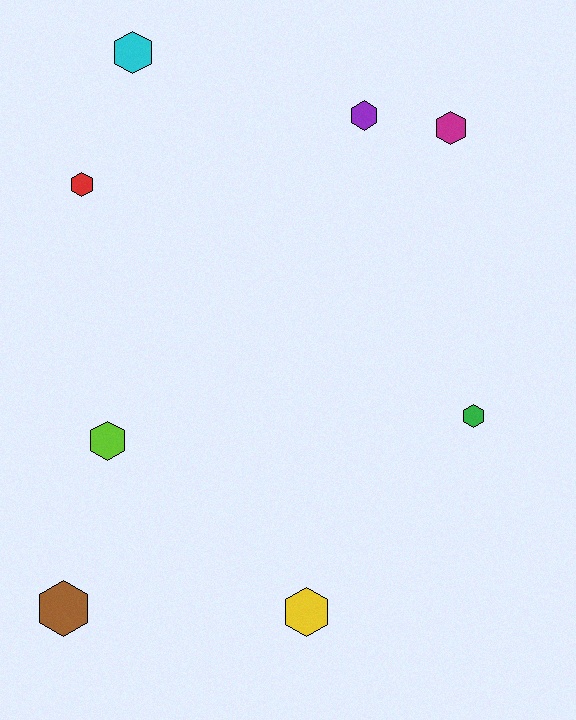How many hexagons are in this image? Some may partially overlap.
There are 8 hexagons.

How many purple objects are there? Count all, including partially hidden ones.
There is 1 purple object.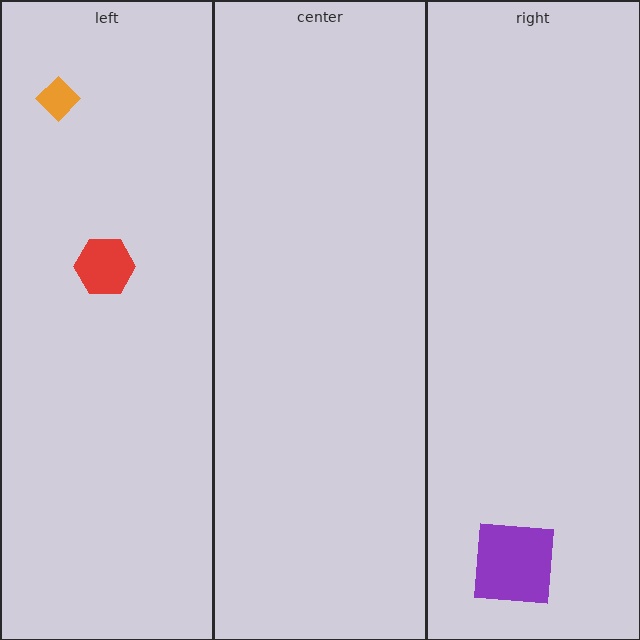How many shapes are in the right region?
1.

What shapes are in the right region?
The purple square.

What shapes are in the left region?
The red hexagon, the orange diamond.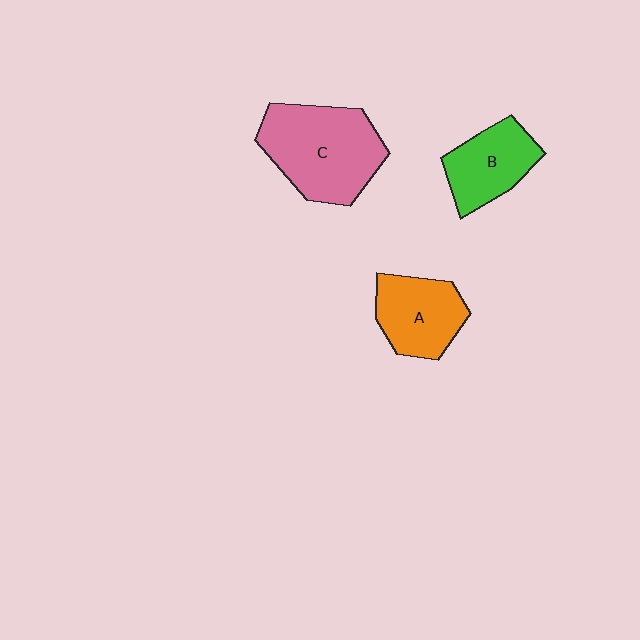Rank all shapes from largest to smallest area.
From largest to smallest: C (pink), A (orange), B (green).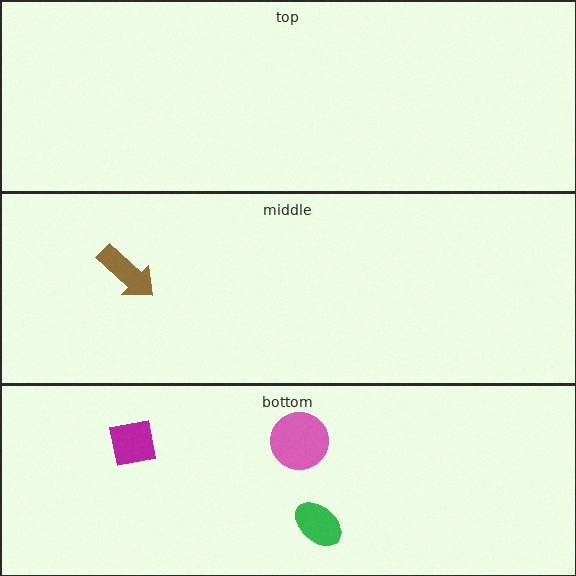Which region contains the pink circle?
The bottom region.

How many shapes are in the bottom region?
3.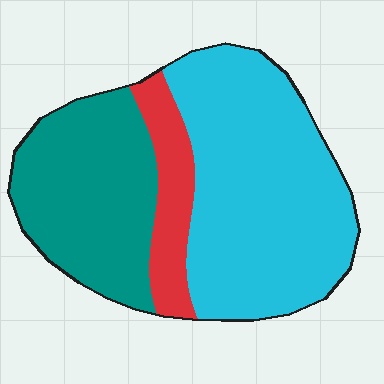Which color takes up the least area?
Red, at roughly 15%.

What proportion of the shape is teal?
Teal takes up about one third (1/3) of the shape.